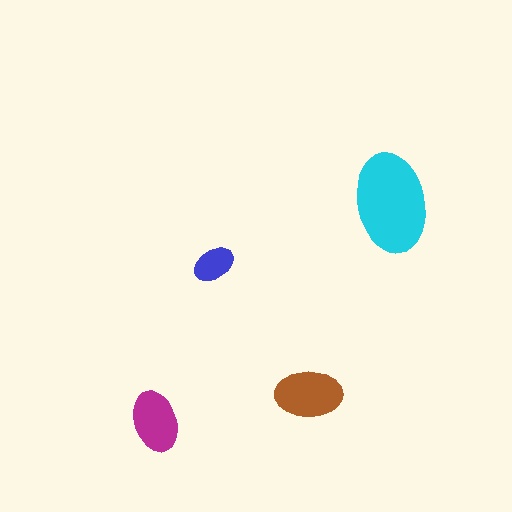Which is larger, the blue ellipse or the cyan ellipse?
The cyan one.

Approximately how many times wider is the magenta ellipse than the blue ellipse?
About 1.5 times wider.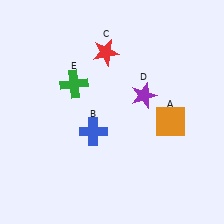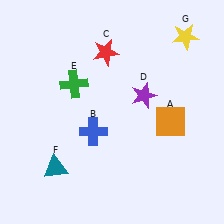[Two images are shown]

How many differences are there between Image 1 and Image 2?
There are 2 differences between the two images.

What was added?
A teal triangle (F), a yellow star (G) were added in Image 2.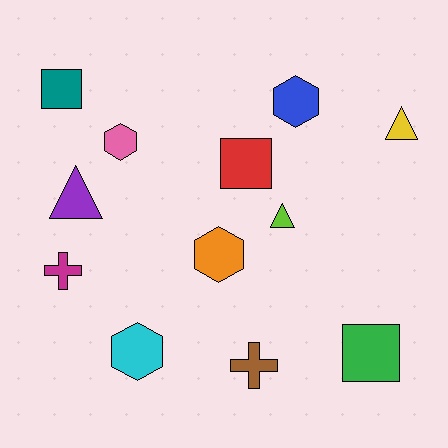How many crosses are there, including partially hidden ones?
There are 2 crosses.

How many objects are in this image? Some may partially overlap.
There are 12 objects.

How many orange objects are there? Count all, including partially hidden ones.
There is 1 orange object.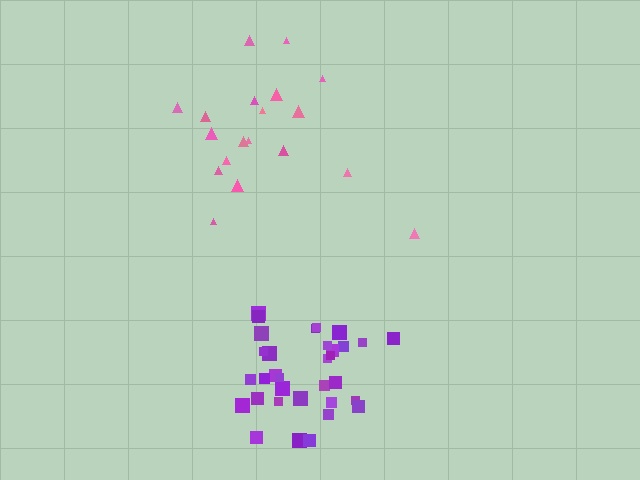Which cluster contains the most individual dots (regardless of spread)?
Purple (33).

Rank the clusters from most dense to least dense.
purple, pink.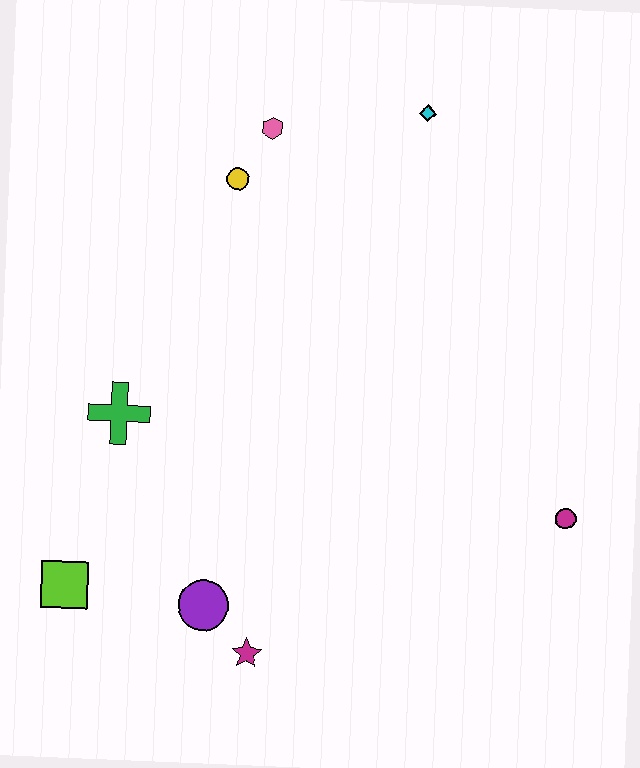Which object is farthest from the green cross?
The magenta circle is farthest from the green cross.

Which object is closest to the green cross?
The lime square is closest to the green cross.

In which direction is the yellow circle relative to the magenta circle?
The yellow circle is to the left of the magenta circle.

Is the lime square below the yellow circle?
Yes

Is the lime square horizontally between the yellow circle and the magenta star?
No